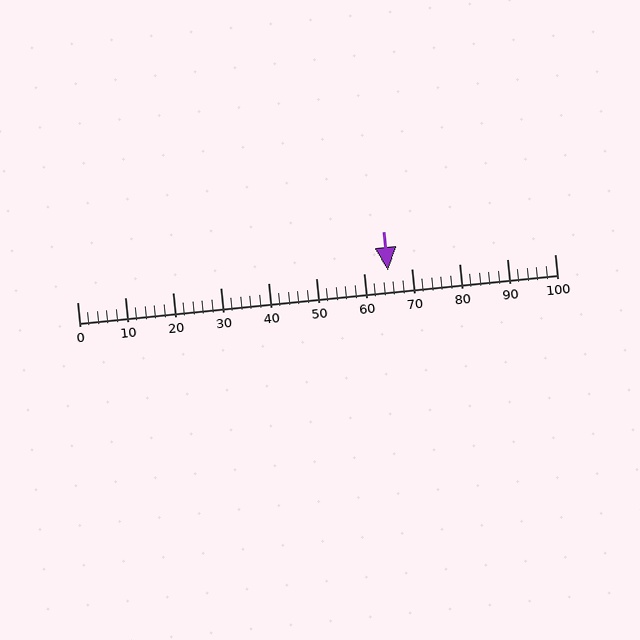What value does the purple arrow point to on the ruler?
The purple arrow points to approximately 65.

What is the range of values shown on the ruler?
The ruler shows values from 0 to 100.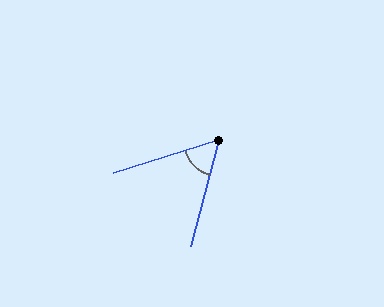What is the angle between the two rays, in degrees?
Approximately 58 degrees.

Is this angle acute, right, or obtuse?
It is acute.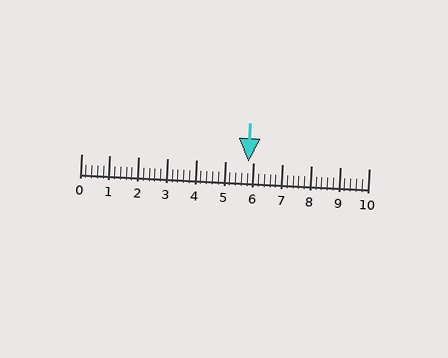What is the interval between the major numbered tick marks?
The major tick marks are spaced 1 units apart.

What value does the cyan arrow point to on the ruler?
The cyan arrow points to approximately 5.8.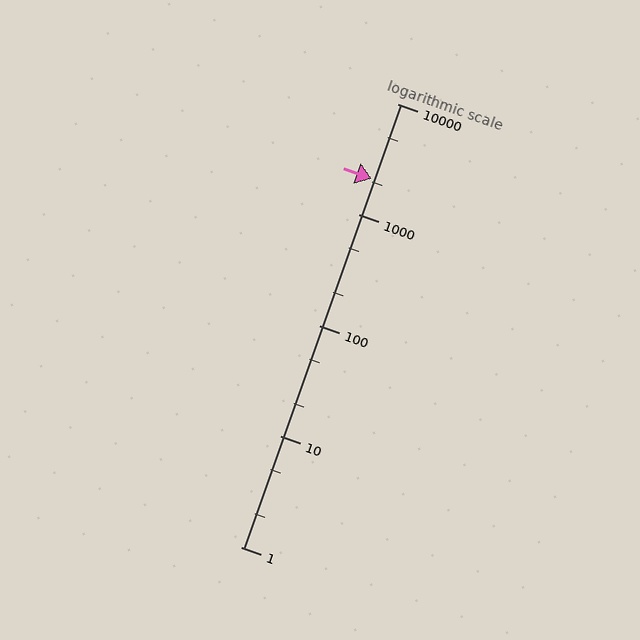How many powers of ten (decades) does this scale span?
The scale spans 4 decades, from 1 to 10000.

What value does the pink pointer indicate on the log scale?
The pointer indicates approximately 2100.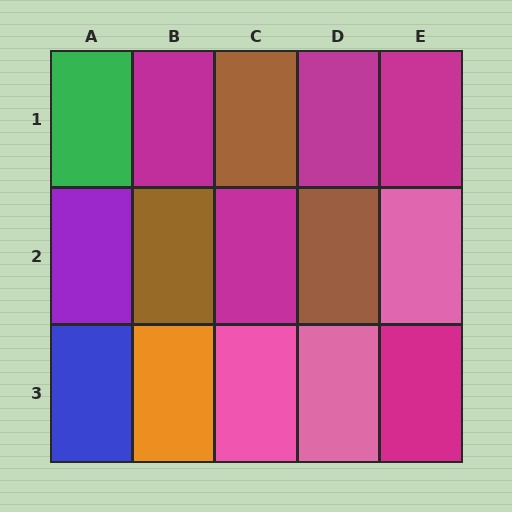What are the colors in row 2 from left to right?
Purple, brown, magenta, brown, pink.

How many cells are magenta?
5 cells are magenta.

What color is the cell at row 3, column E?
Magenta.